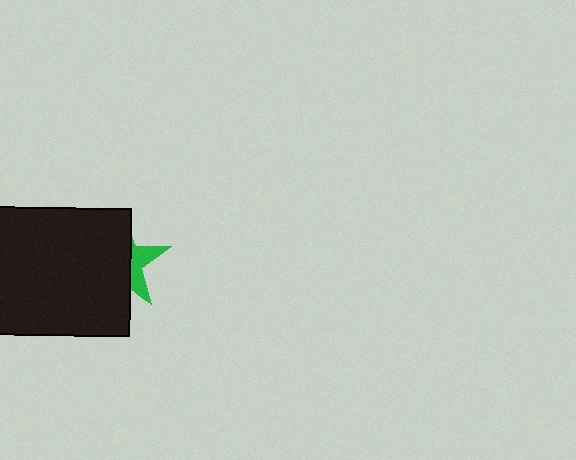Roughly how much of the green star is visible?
A small part of it is visible (roughly 32%).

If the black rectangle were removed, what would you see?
You would see the complete green star.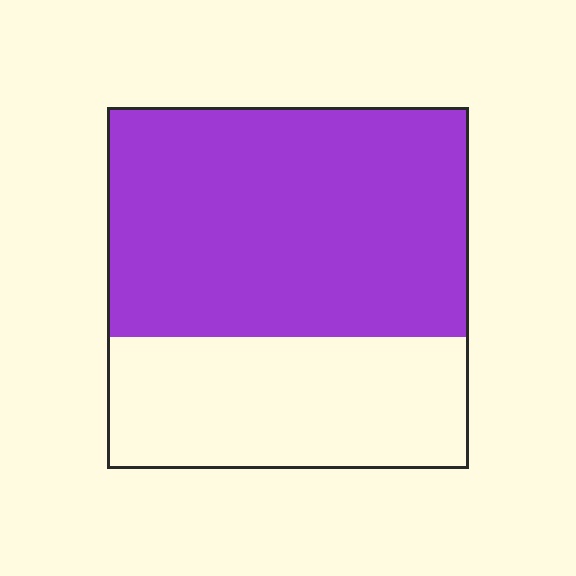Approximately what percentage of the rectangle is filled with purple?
Approximately 65%.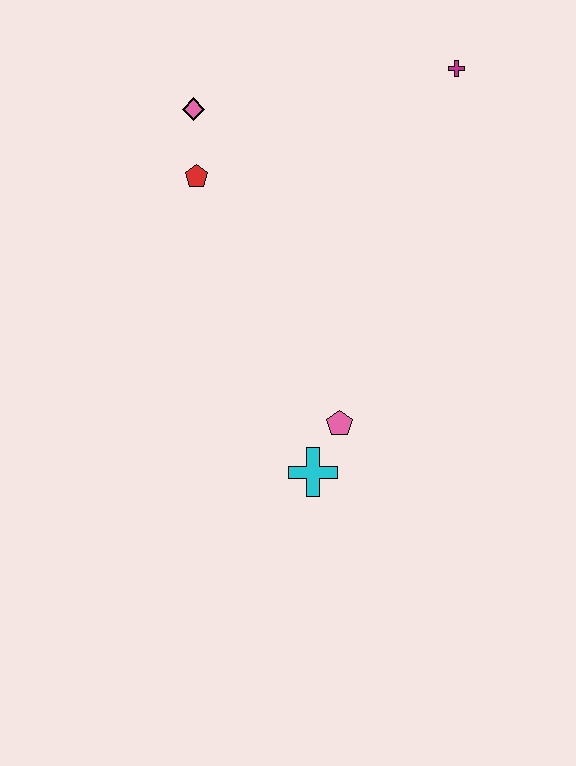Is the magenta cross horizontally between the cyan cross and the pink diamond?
No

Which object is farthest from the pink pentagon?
The magenta cross is farthest from the pink pentagon.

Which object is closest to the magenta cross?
The pink diamond is closest to the magenta cross.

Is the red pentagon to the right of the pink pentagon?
No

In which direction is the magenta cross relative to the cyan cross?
The magenta cross is above the cyan cross.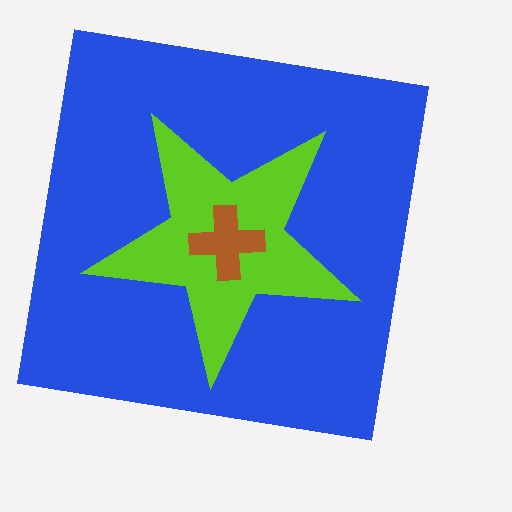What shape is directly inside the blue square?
The lime star.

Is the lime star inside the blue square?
Yes.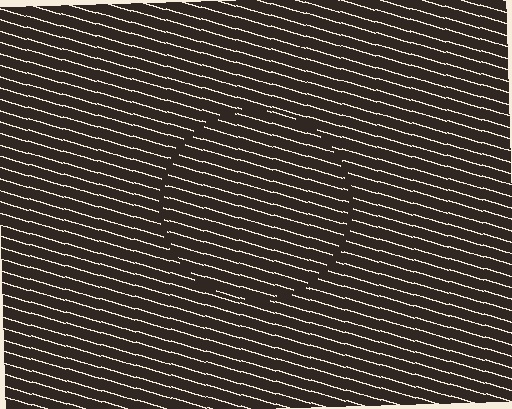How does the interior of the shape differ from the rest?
The interior of the shape contains the same grating, shifted by half a period — the contour is defined by the phase discontinuity where line-ends from the inner and outer gratings abut.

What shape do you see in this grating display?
An illusory circle. The interior of the shape contains the same grating, shifted by half a period — the contour is defined by the phase discontinuity where line-ends from the inner and outer gratings abut.